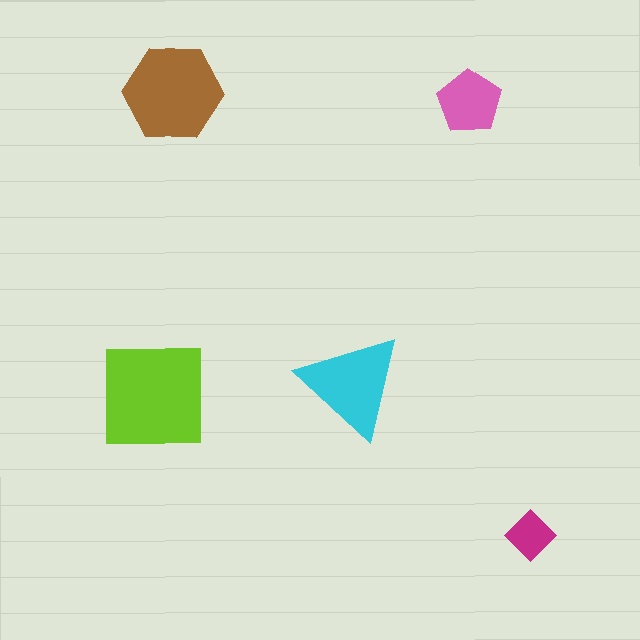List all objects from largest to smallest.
The lime square, the brown hexagon, the cyan triangle, the pink pentagon, the magenta diamond.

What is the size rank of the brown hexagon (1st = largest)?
2nd.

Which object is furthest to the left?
The lime square is leftmost.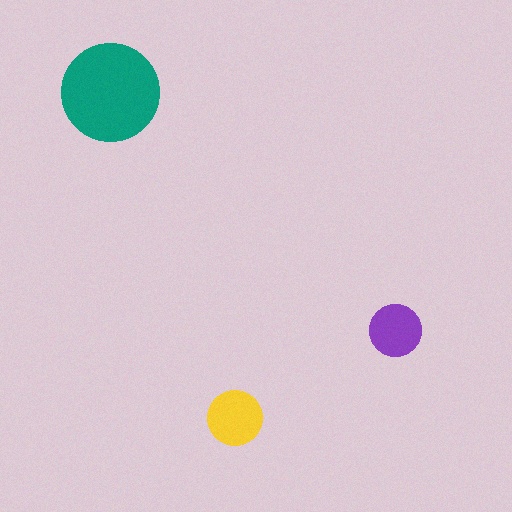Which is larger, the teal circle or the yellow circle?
The teal one.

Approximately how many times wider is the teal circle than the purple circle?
About 2 times wider.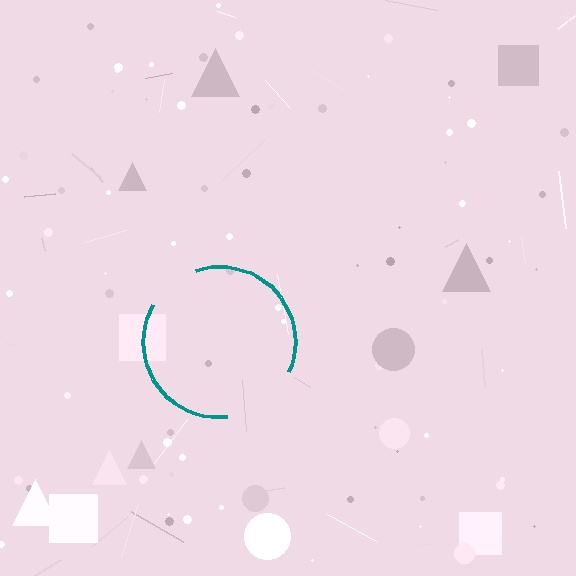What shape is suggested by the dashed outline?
The dashed outline suggests a circle.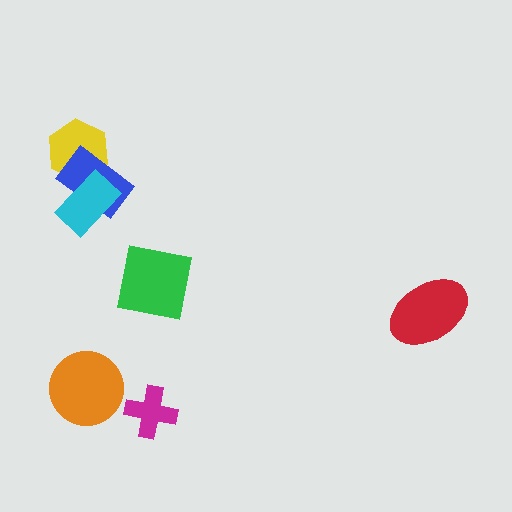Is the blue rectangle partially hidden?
Yes, it is partially covered by another shape.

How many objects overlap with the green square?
0 objects overlap with the green square.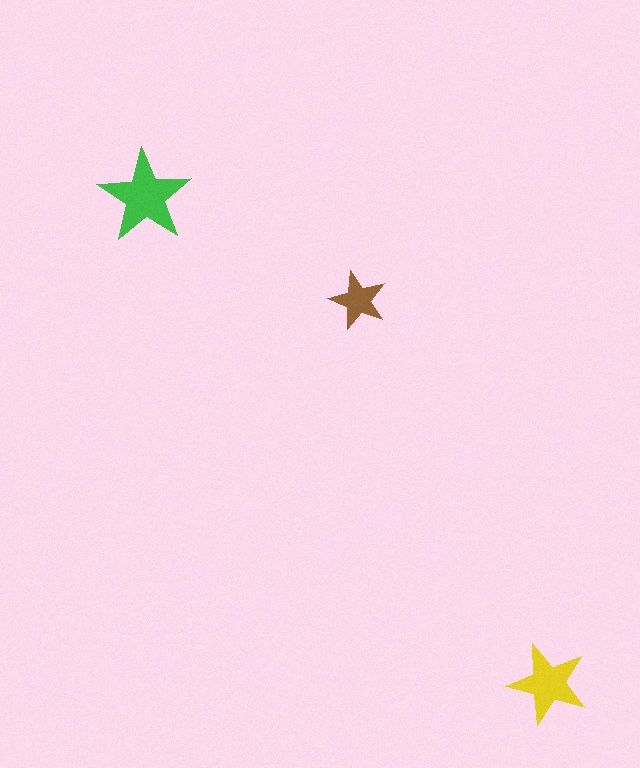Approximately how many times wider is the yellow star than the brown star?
About 1.5 times wider.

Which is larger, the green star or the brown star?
The green one.